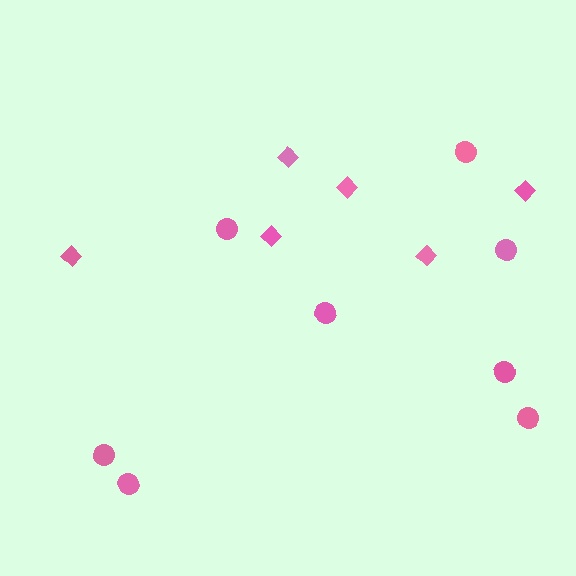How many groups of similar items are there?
There are 2 groups: one group of circles (8) and one group of diamonds (6).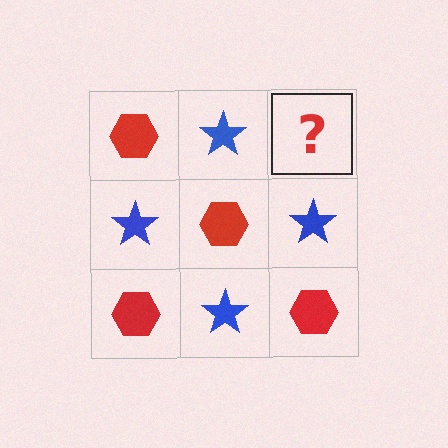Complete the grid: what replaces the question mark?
The question mark should be replaced with a red hexagon.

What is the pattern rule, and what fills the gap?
The rule is that it alternates red hexagon and blue star in a checkerboard pattern. The gap should be filled with a red hexagon.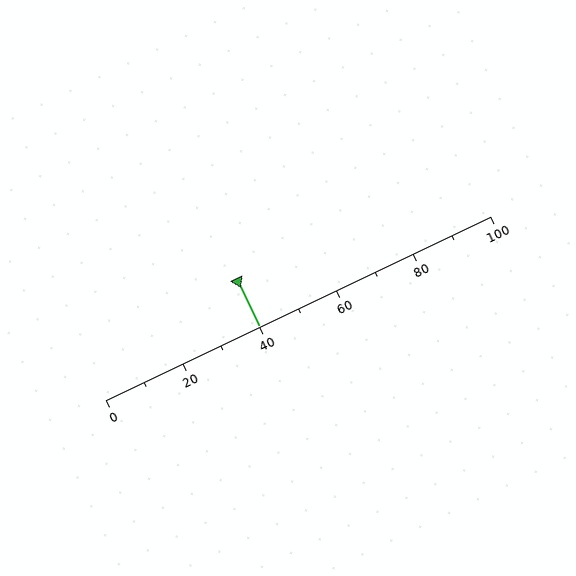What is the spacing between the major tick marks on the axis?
The major ticks are spaced 20 apart.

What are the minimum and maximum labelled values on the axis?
The axis runs from 0 to 100.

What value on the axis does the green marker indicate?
The marker indicates approximately 40.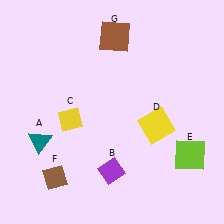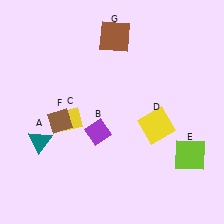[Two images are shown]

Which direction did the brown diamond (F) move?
The brown diamond (F) moved up.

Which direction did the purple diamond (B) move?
The purple diamond (B) moved up.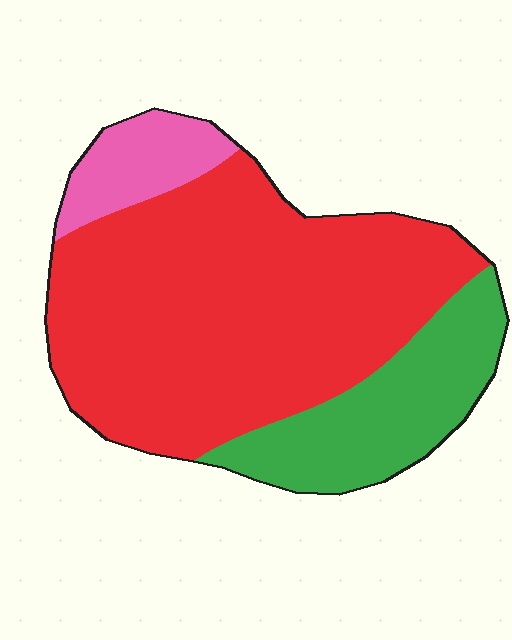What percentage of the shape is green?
Green takes up about one fifth (1/5) of the shape.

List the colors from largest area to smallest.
From largest to smallest: red, green, pink.